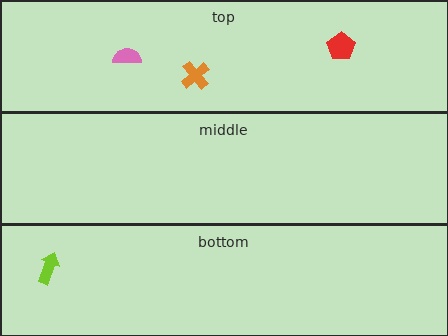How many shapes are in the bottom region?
1.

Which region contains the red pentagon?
The top region.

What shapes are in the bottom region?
The lime arrow.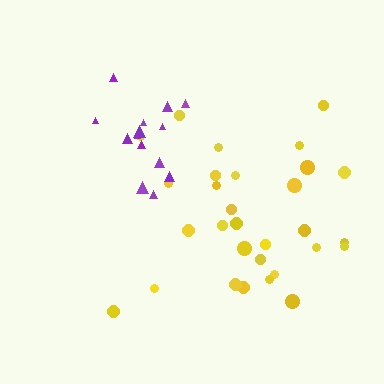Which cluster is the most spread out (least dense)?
Yellow.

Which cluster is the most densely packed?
Purple.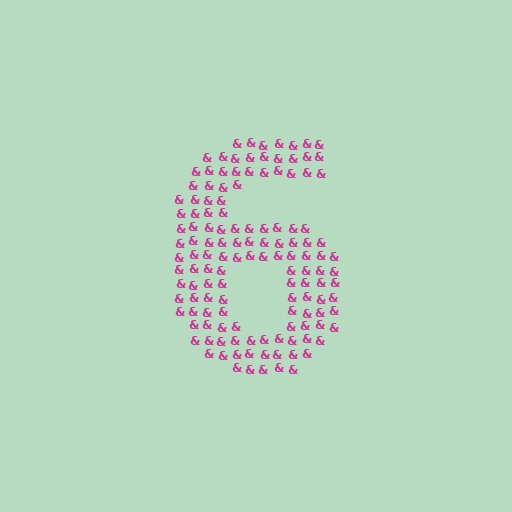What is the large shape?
The large shape is the digit 6.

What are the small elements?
The small elements are ampersands.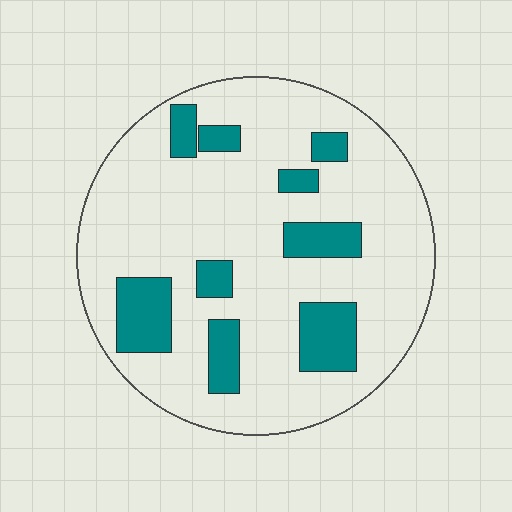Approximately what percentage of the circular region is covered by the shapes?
Approximately 20%.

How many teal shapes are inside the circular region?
9.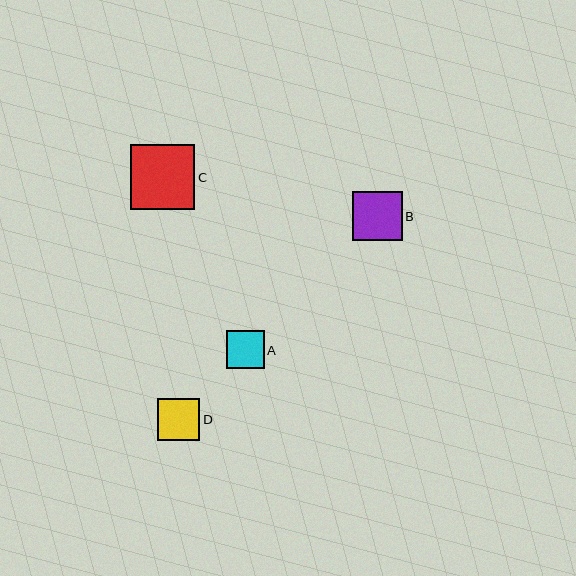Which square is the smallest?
Square A is the smallest with a size of approximately 38 pixels.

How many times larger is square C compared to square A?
Square C is approximately 1.7 times the size of square A.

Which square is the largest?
Square C is the largest with a size of approximately 64 pixels.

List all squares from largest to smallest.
From largest to smallest: C, B, D, A.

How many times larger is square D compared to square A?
Square D is approximately 1.1 times the size of square A.